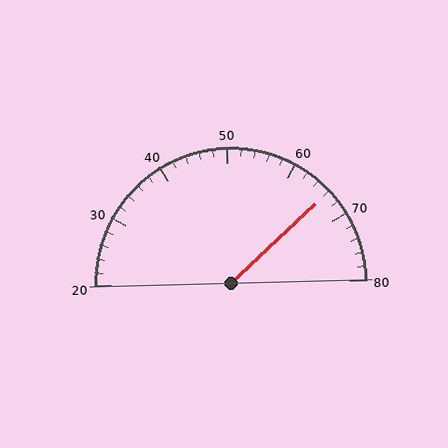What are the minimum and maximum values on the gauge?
The gauge ranges from 20 to 80.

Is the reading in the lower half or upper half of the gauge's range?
The reading is in the upper half of the range (20 to 80).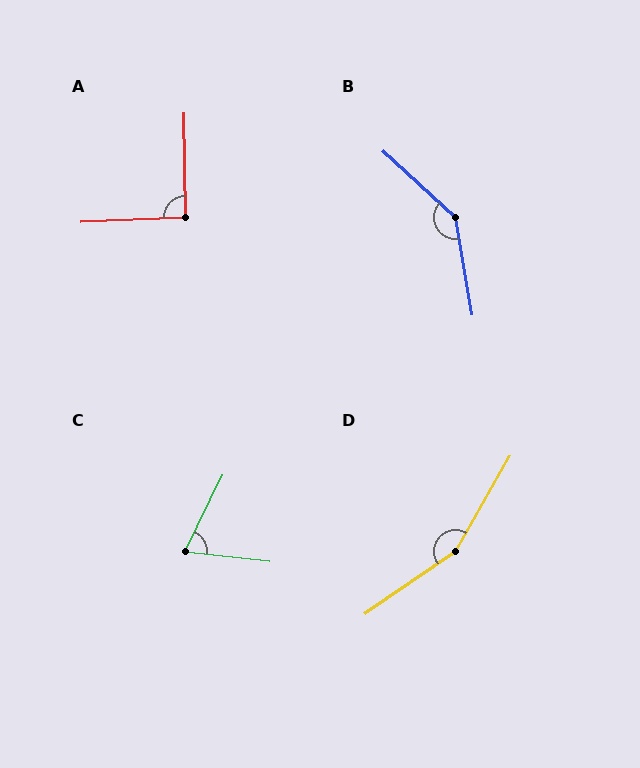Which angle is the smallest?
C, at approximately 70 degrees.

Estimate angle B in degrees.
Approximately 142 degrees.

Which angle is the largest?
D, at approximately 155 degrees.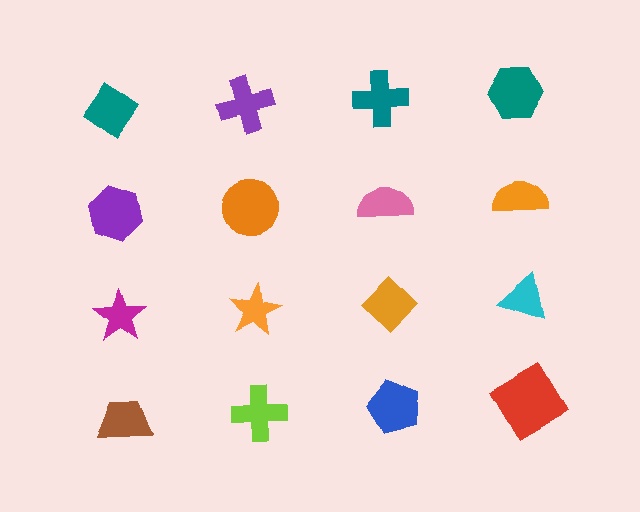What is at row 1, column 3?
A teal cross.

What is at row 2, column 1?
A purple hexagon.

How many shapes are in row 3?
4 shapes.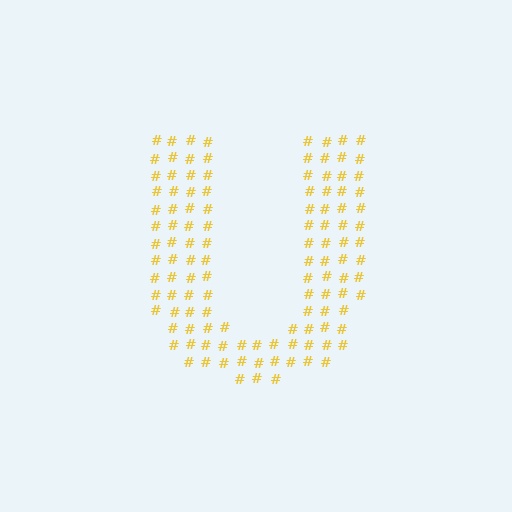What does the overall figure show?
The overall figure shows the letter U.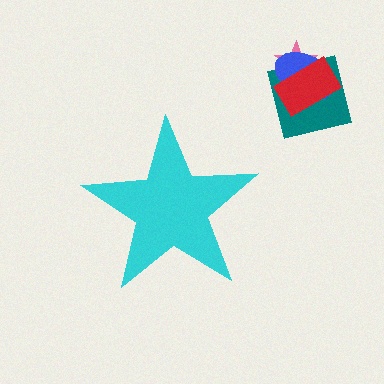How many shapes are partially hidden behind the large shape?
0 shapes are partially hidden.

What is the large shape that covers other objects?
A cyan star.